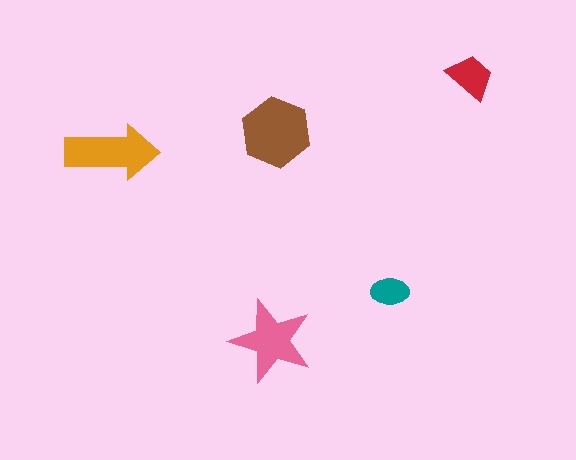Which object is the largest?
The brown hexagon.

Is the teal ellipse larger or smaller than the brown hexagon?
Smaller.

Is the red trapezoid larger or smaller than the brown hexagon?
Smaller.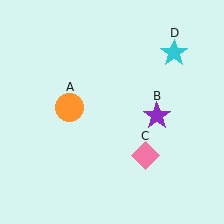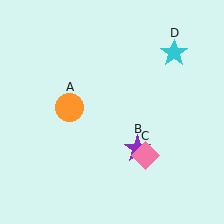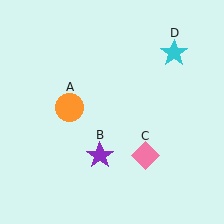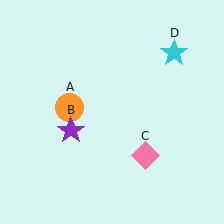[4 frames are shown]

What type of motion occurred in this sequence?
The purple star (object B) rotated clockwise around the center of the scene.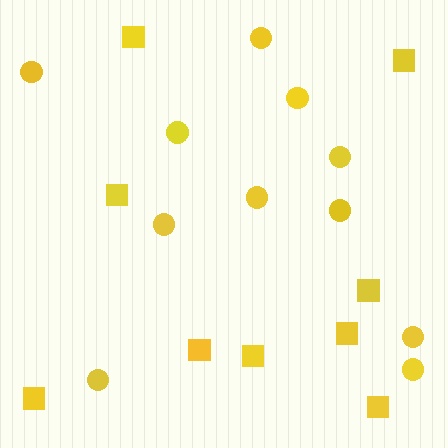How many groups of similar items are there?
There are 2 groups: one group of squares (9) and one group of circles (11).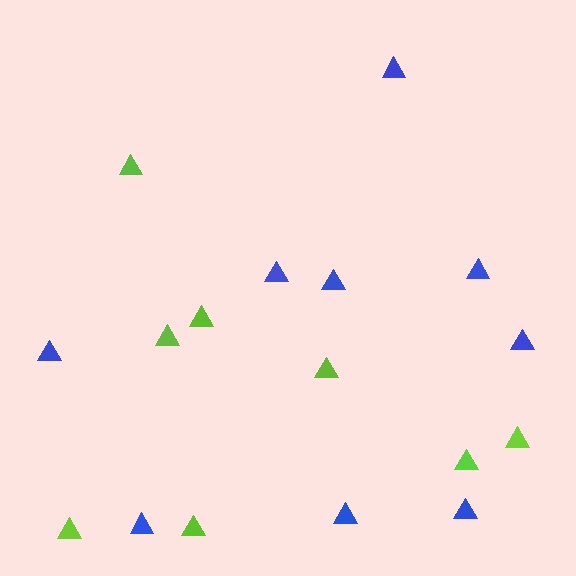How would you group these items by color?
There are 2 groups: one group of lime triangles (8) and one group of blue triangles (9).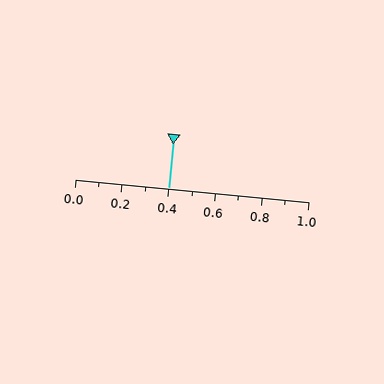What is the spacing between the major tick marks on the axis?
The major ticks are spaced 0.2 apart.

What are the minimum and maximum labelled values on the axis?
The axis runs from 0.0 to 1.0.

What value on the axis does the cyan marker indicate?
The marker indicates approximately 0.4.